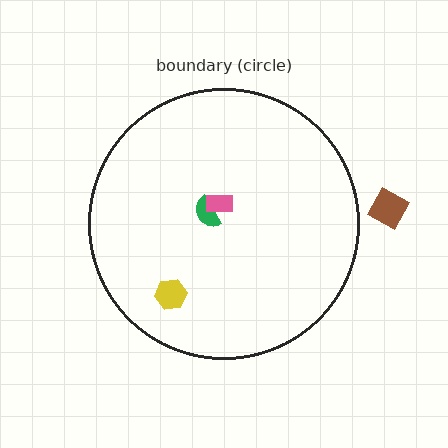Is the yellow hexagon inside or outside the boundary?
Inside.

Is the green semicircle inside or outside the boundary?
Inside.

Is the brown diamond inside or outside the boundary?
Outside.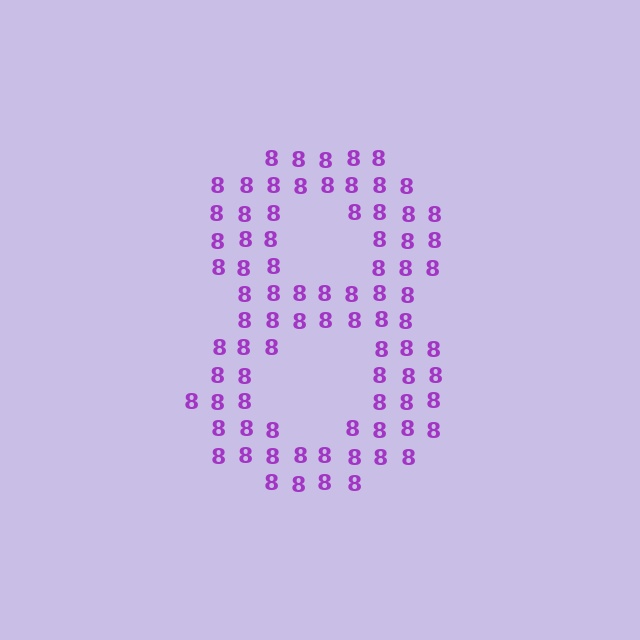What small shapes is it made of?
It is made of small digit 8's.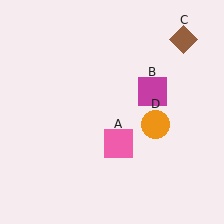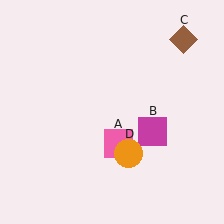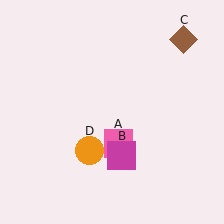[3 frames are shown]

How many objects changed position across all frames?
2 objects changed position: magenta square (object B), orange circle (object D).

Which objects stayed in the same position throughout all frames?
Pink square (object A) and brown diamond (object C) remained stationary.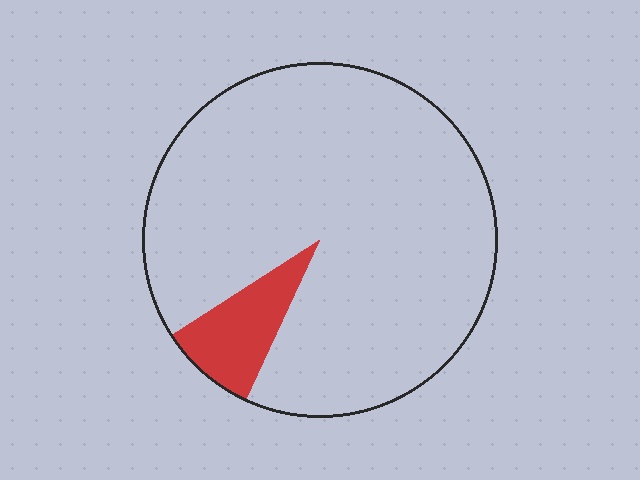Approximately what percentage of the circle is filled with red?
Approximately 10%.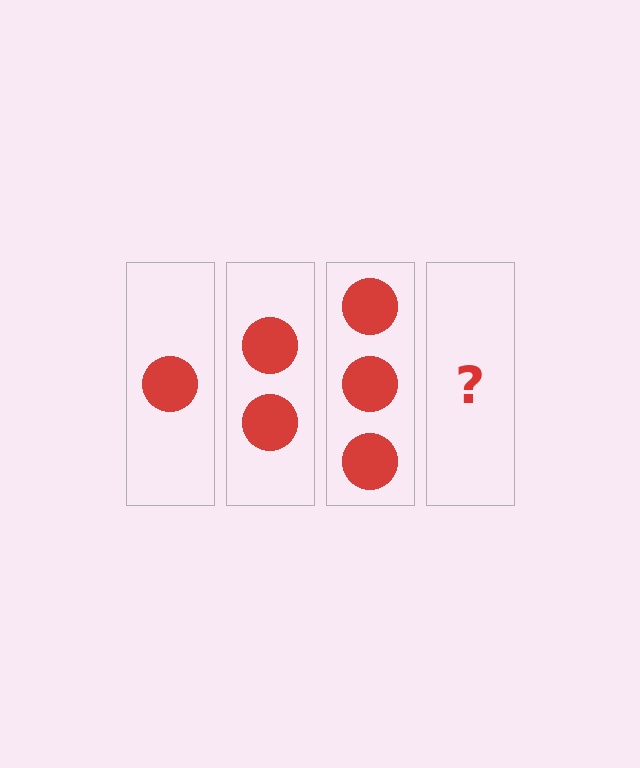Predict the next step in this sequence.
The next step is 4 circles.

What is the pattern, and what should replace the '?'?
The pattern is that each step adds one more circle. The '?' should be 4 circles.